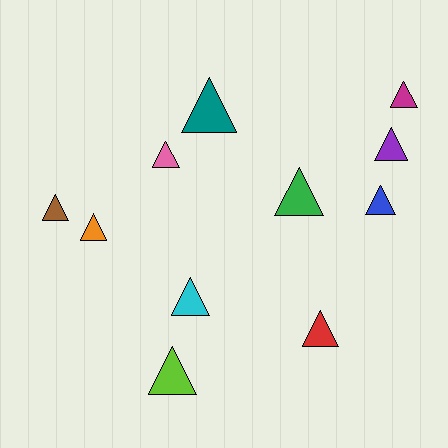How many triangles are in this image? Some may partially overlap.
There are 11 triangles.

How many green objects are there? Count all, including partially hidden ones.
There is 1 green object.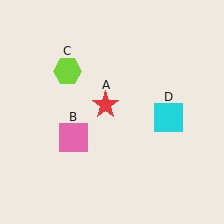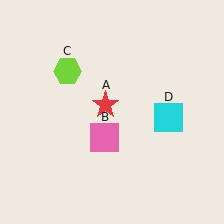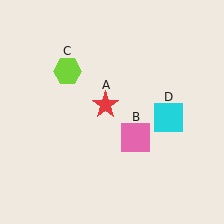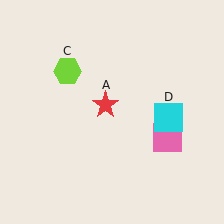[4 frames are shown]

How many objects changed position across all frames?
1 object changed position: pink square (object B).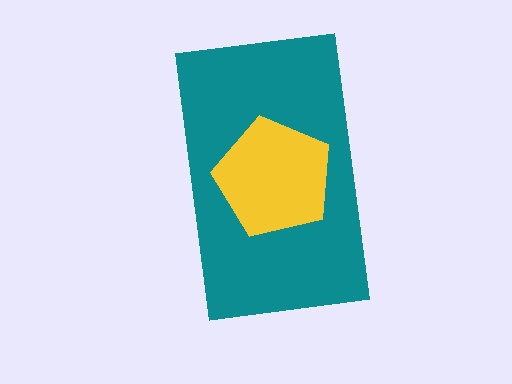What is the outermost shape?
The teal rectangle.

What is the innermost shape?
The yellow pentagon.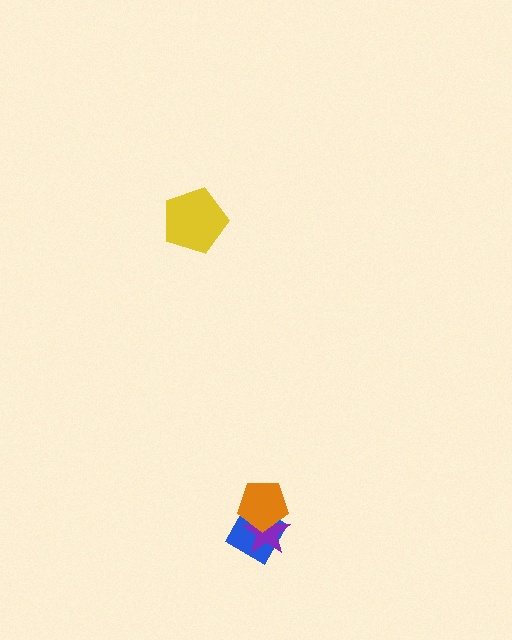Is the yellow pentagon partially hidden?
No, no other shape covers it.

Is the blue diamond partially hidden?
Yes, it is partially covered by another shape.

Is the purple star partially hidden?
Yes, it is partially covered by another shape.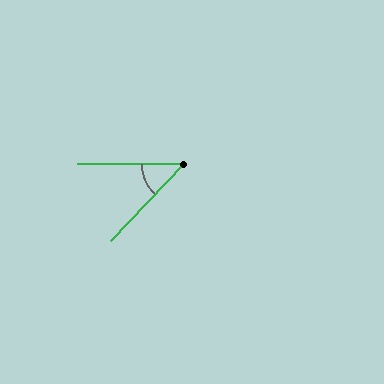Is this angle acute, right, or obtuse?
It is acute.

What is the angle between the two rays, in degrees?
Approximately 46 degrees.